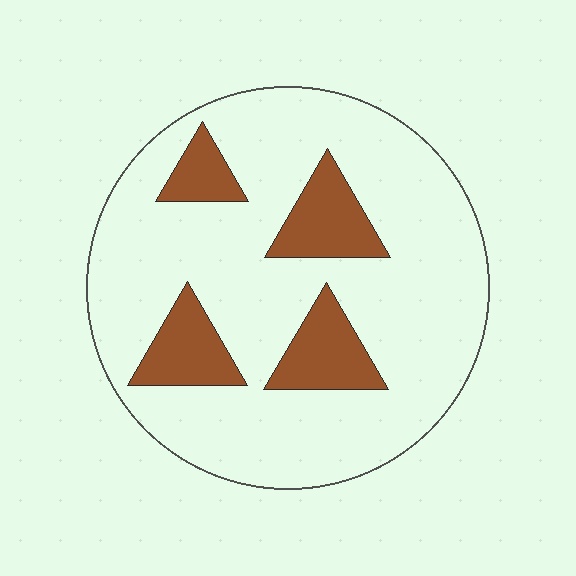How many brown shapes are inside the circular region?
4.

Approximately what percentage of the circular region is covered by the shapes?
Approximately 20%.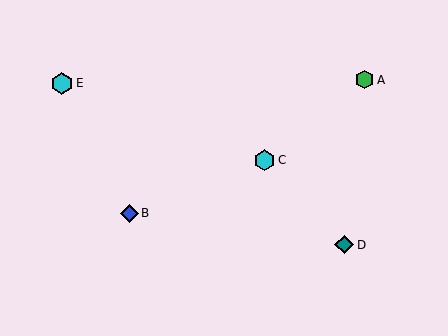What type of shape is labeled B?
Shape B is a blue diamond.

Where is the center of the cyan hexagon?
The center of the cyan hexagon is at (62, 83).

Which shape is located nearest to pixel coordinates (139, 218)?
The blue diamond (labeled B) at (129, 213) is nearest to that location.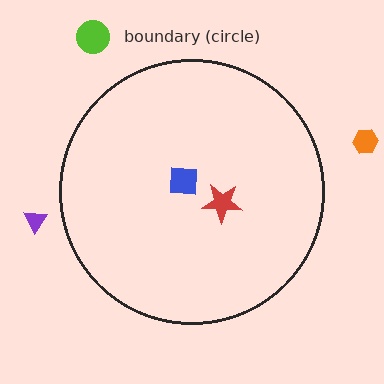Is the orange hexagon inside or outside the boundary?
Outside.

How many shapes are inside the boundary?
2 inside, 3 outside.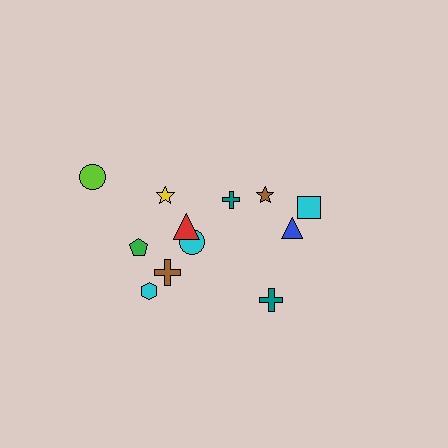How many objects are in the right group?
There are 5 objects.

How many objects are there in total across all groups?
There are 12 objects.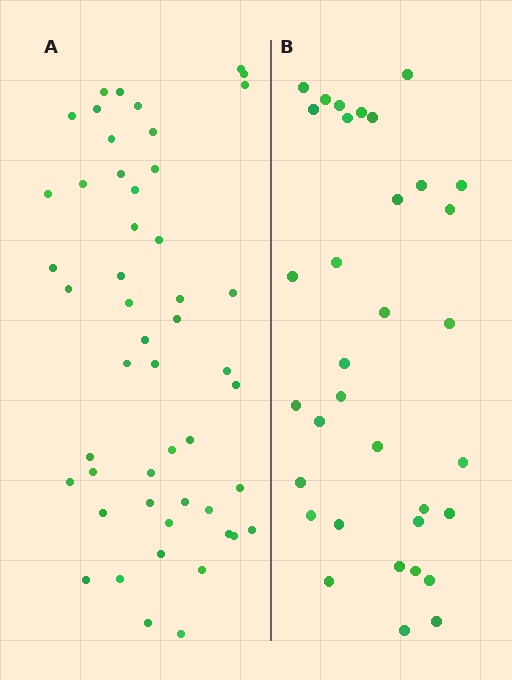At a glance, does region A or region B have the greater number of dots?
Region A (the left region) has more dots.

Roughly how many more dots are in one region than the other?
Region A has approximately 15 more dots than region B.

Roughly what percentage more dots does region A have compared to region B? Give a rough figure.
About 45% more.